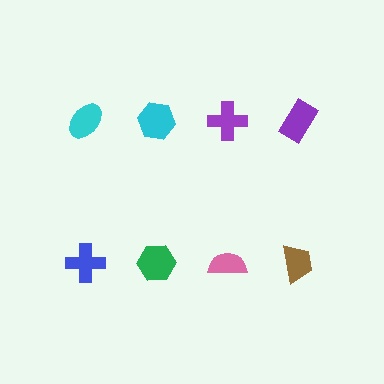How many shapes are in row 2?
4 shapes.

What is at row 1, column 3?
A purple cross.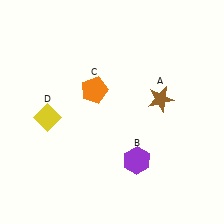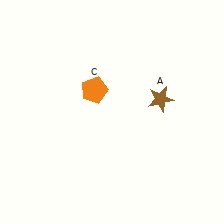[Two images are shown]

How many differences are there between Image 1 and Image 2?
There are 2 differences between the two images.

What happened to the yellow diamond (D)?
The yellow diamond (D) was removed in Image 2. It was in the bottom-left area of Image 1.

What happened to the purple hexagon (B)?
The purple hexagon (B) was removed in Image 2. It was in the bottom-right area of Image 1.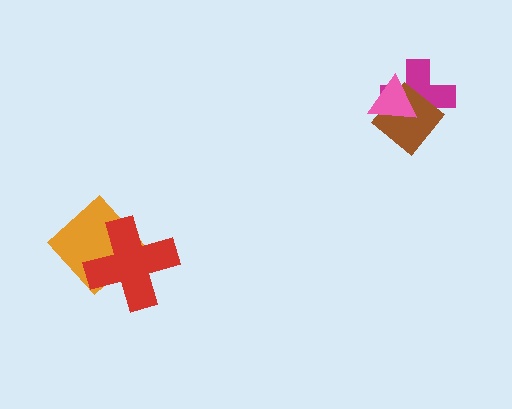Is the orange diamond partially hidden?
Yes, it is partially covered by another shape.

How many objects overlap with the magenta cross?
2 objects overlap with the magenta cross.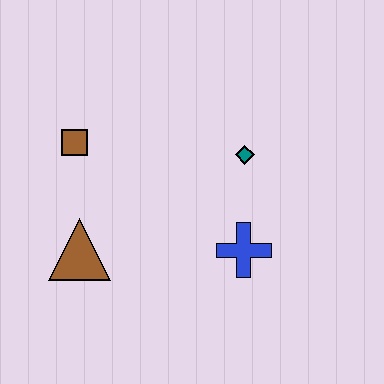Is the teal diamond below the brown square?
Yes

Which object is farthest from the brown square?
The blue cross is farthest from the brown square.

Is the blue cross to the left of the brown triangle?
No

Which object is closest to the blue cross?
The teal diamond is closest to the blue cross.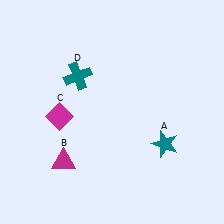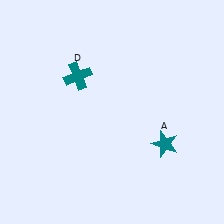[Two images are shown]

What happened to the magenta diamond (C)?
The magenta diamond (C) was removed in Image 2. It was in the bottom-left area of Image 1.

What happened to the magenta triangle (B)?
The magenta triangle (B) was removed in Image 2. It was in the bottom-left area of Image 1.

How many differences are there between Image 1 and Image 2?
There are 2 differences between the two images.